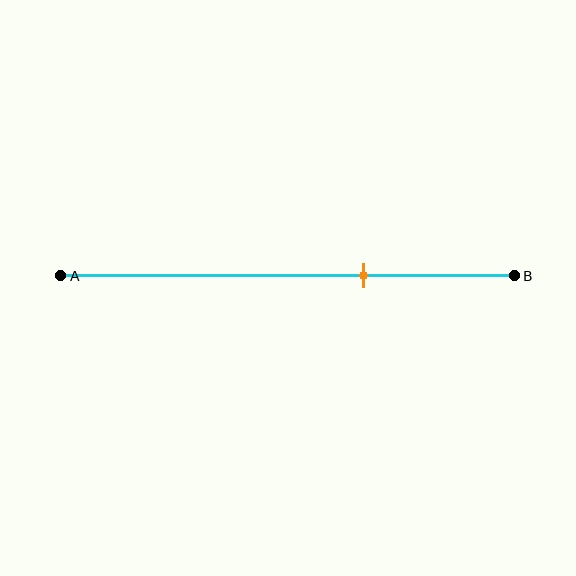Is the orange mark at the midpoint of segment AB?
No, the mark is at about 65% from A, not at the 50% midpoint.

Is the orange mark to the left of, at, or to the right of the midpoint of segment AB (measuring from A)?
The orange mark is to the right of the midpoint of segment AB.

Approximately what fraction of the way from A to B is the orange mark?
The orange mark is approximately 65% of the way from A to B.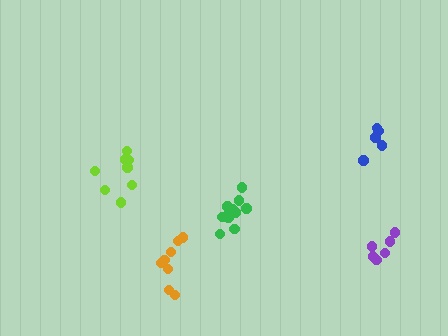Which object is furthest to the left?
The lime cluster is leftmost.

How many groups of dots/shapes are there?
There are 5 groups.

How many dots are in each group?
Group 1: 6 dots, Group 2: 8 dots, Group 3: 9 dots, Group 4: 11 dots, Group 5: 5 dots (39 total).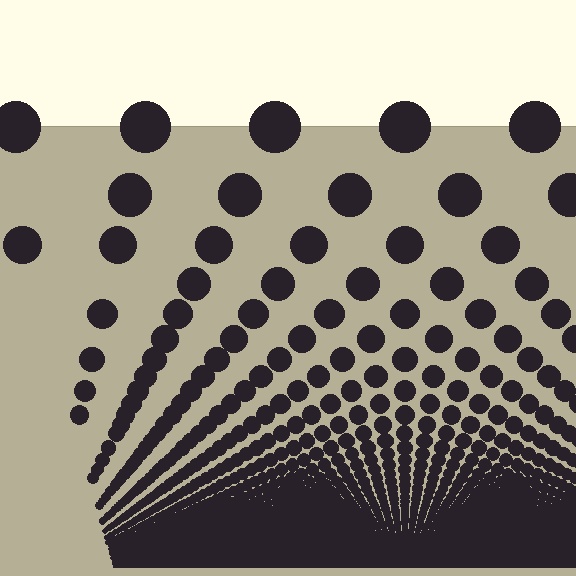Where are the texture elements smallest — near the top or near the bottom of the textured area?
Near the bottom.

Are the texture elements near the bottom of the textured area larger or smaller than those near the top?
Smaller. The gradient is inverted — elements near the bottom are smaller and denser.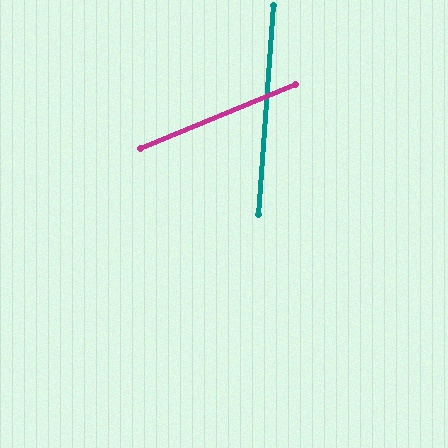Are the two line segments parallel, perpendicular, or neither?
Neither parallel nor perpendicular — they differ by about 63°.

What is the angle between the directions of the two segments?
Approximately 63 degrees.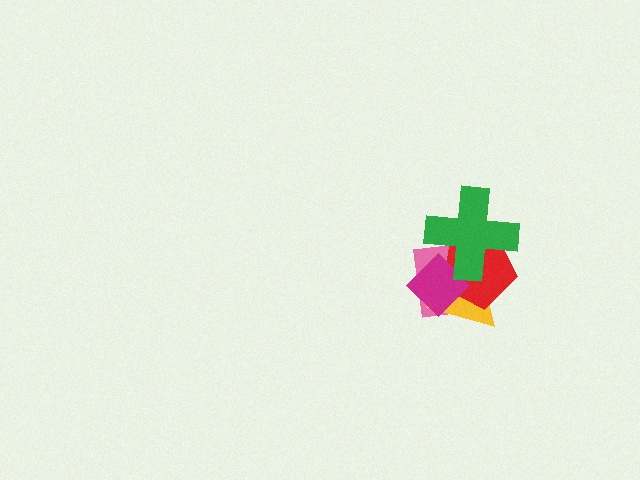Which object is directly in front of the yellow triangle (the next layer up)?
The red pentagon is directly in front of the yellow triangle.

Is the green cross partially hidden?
No, no other shape covers it.